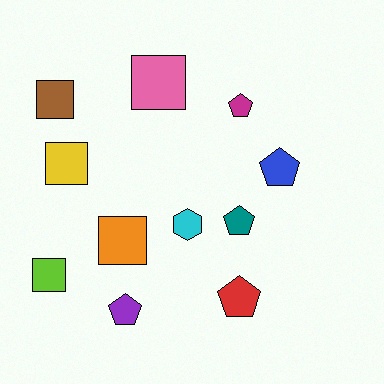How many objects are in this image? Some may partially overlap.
There are 11 objects.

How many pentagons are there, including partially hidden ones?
There are 5 pentagons.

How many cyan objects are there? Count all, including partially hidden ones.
There is 1 cyan object.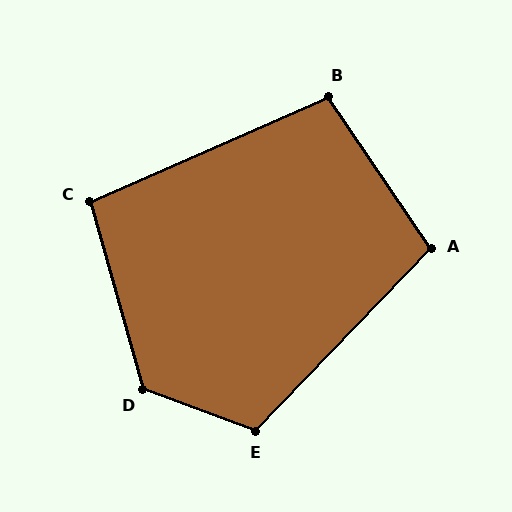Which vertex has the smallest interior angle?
C, at approximately 98 degrees.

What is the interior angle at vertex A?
Approximately 102 degrees (obtuse).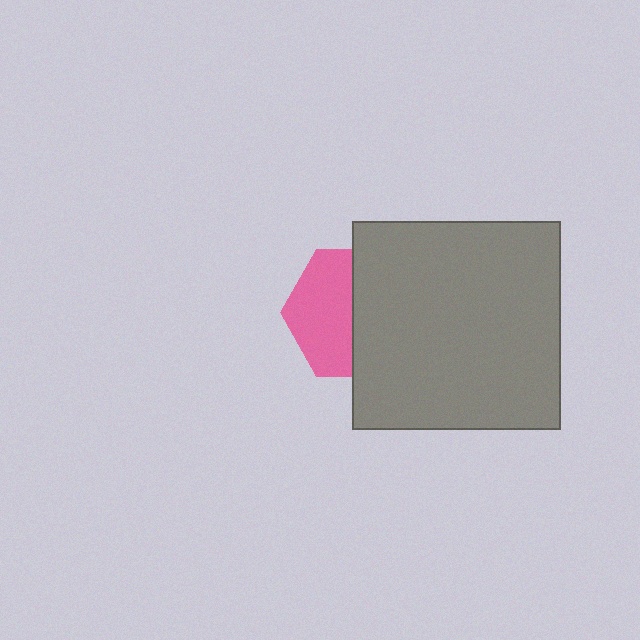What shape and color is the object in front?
The object in front is a gray square.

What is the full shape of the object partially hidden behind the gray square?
The partially hidden object is a pink hexagon.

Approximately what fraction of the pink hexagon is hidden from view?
Roughly 52% of the pink hexagon is hidden behind the gray square.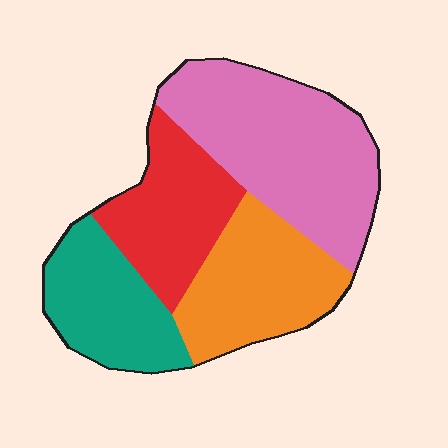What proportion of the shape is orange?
Orange covers 24% of the shape.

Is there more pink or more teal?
Pink.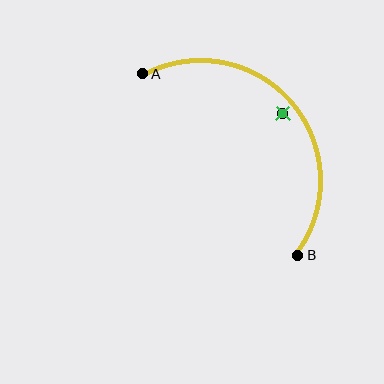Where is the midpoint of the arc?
The arc midpoint is the point on the curve farthest from the straight line joining A and B. It sits above and to the right of that line.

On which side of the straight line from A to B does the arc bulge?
The arc bulges above and to the right of the straight line connecting A and B.